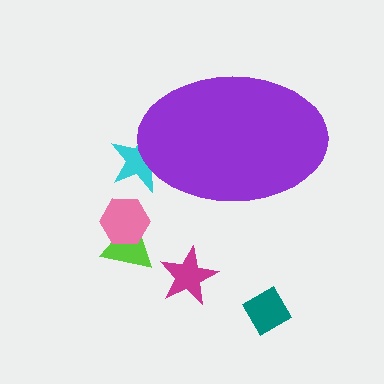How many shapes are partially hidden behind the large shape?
1 shape is partially hidden.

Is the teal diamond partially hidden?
No, the teal diamond is fully visible.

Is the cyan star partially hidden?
Yes, the cyan star is partially hidden behind the purple ellipse.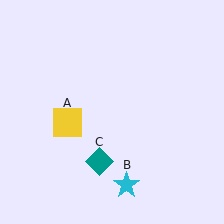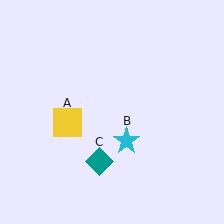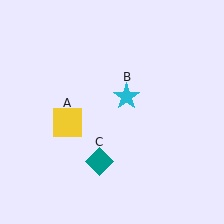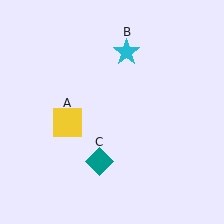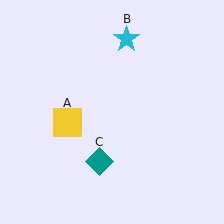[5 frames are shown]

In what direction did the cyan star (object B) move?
The cyan star (object B) moved up.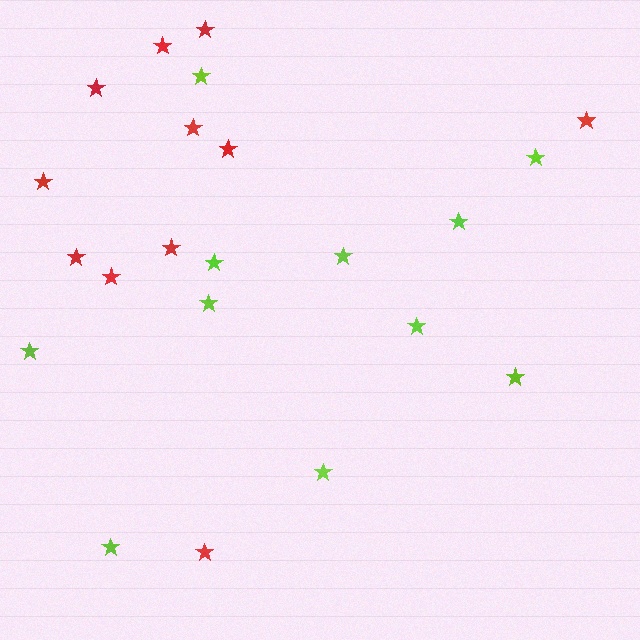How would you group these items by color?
There are 2 groups: one group of red stars (11) and one group of lime stars (11).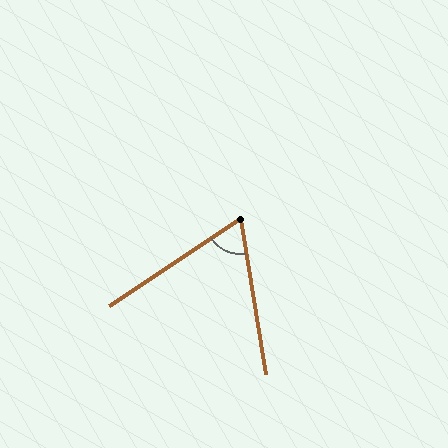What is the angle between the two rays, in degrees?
Approximately 65 degrees.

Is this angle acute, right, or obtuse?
It is acute.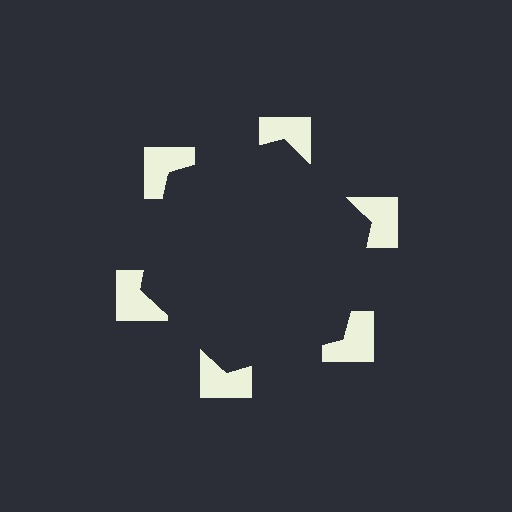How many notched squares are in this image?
There are 6 — one at each vertex of the illusory hexagon.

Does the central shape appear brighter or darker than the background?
It typically appears slightly darker than the background, even though no actual brightness change is drawn.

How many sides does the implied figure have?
6 sides.